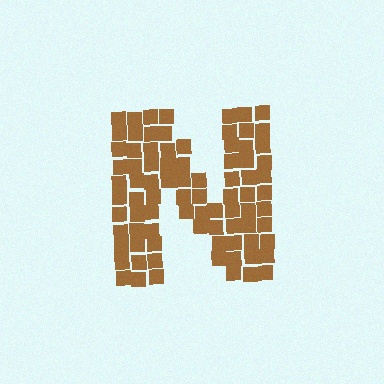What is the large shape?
The large shape is the letter N.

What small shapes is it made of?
It is made of small squares.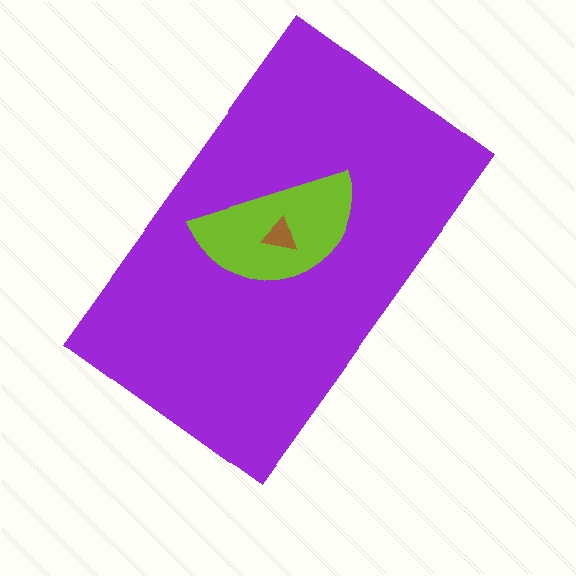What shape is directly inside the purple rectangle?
The lime semicircle.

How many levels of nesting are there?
3.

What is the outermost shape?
The purple rectangle.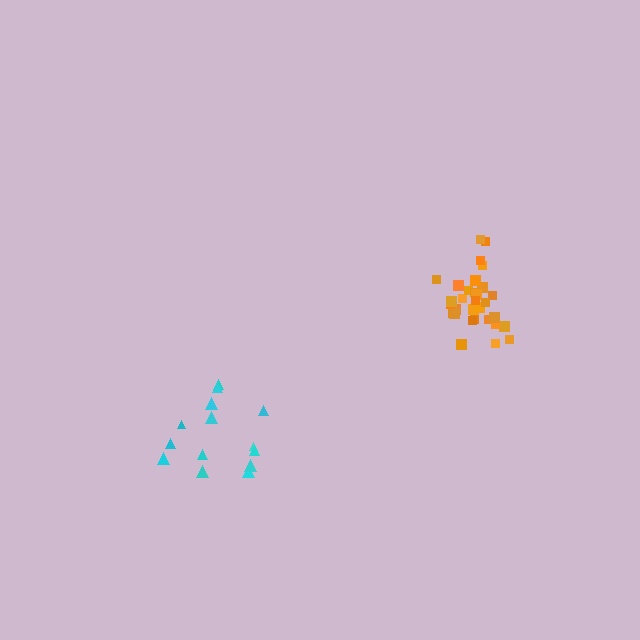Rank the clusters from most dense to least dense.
orange, cyan.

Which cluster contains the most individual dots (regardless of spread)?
Orange (31).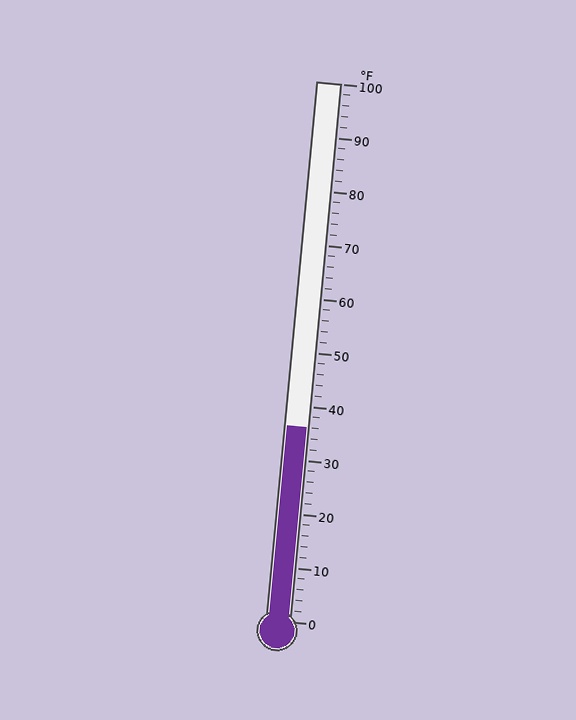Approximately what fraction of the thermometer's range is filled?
The thermometer is filled to approximately 35% of its range.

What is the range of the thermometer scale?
The thermometer scale ranges from 0°F to 100°F.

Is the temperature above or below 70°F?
The temperature is below 70°F.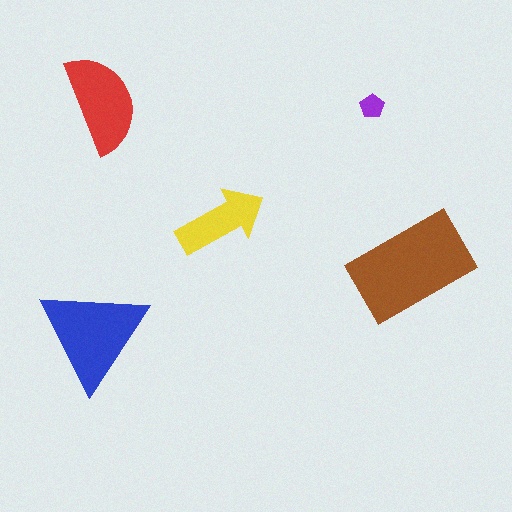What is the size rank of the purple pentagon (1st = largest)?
5th.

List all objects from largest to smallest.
The brown rectangle, the blue triangle, the red semicircle, the yellow arrow, the purple pentagon.